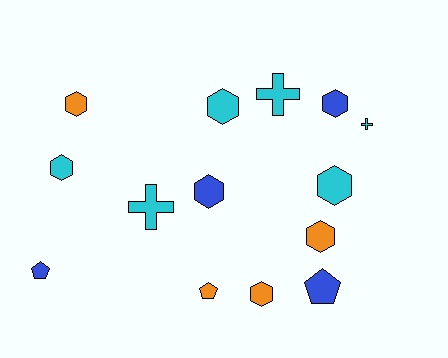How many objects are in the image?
There are 14 objects.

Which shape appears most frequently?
Hexagon, with 8 objects.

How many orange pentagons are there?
There is 1 orange pentagon.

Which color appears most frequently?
Cyan, with 6 objects.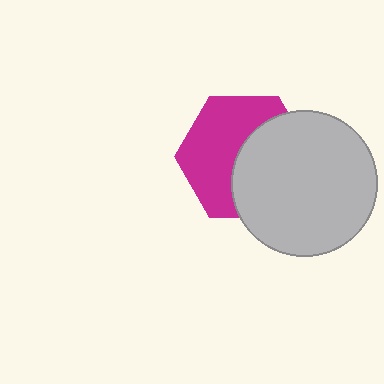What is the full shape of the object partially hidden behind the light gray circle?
The partially hidden object is a magenta hexagon.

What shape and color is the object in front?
The object in front is a light gray circle.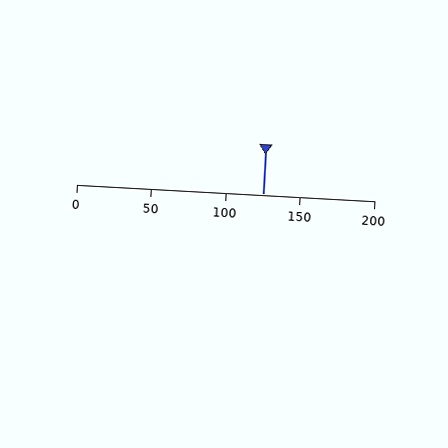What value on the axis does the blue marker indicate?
The marker indicates approximately 125.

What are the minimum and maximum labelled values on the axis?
The axis runs from 0 to 200.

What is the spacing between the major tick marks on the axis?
The major ticks are spaced 50 apart.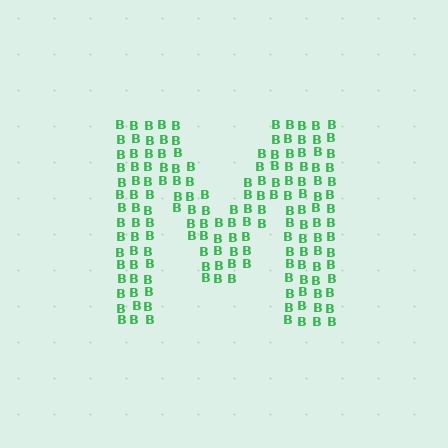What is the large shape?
The large shape is the letter M.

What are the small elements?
The small elements are letter B's.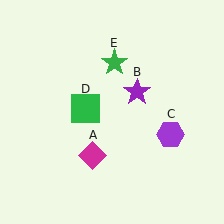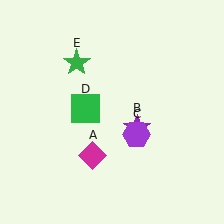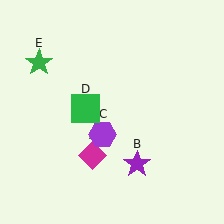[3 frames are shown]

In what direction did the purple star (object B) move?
The purple star (object B) moved down.